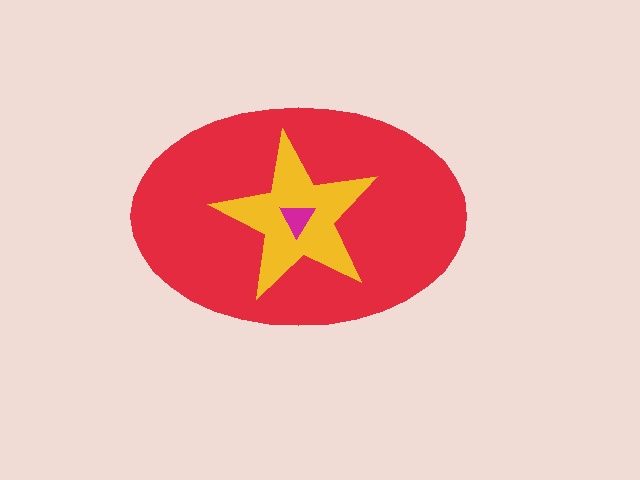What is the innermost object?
The magenta triangle.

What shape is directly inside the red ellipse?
The yellow star.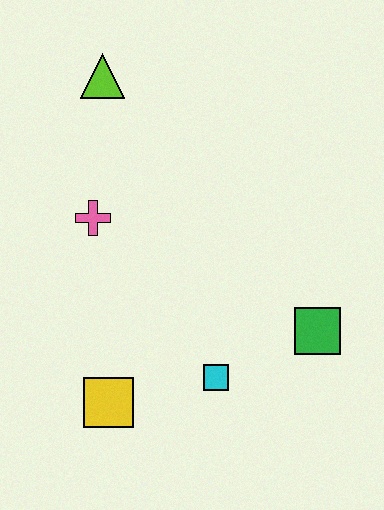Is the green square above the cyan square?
Yes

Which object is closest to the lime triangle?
The pink cross is closest to the lime triangle.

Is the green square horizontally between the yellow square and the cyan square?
No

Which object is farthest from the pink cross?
The green square is farthest from the pink cross.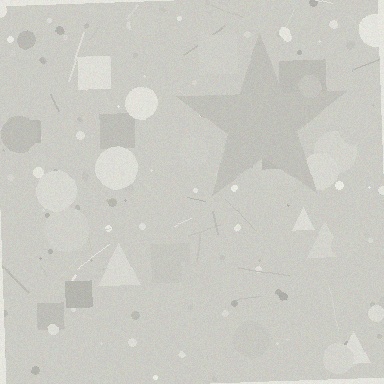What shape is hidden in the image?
A star is hidden in the image.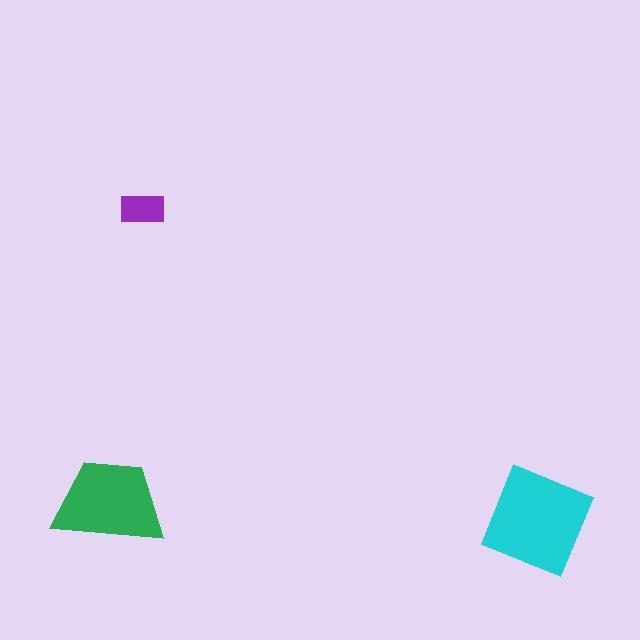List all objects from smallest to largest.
The purple rectangle, the green trapezoid, the cyan diamond.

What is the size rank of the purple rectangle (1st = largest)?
3rd.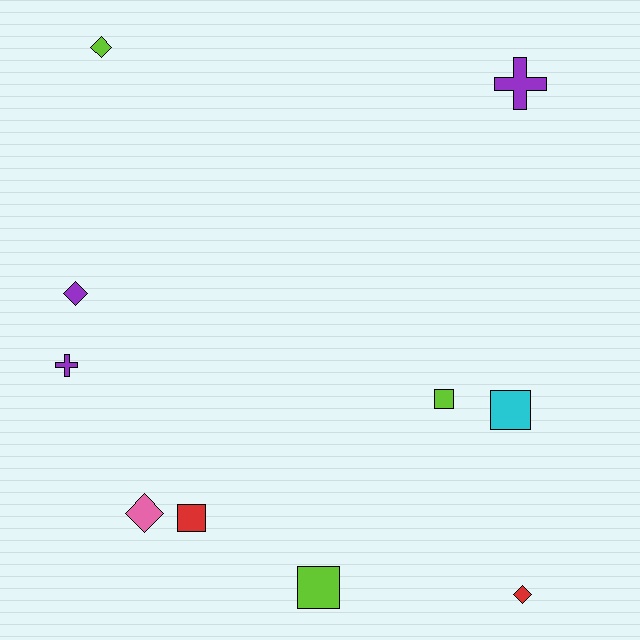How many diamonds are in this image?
There are 4 diamonds.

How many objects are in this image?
There are 10 objects.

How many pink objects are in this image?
There is 1 pink object.